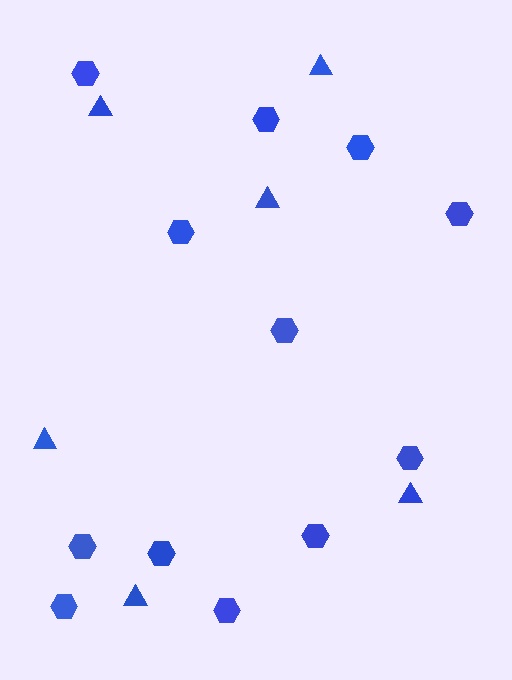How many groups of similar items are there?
There are 2 groups: one group of hexagons (12) and one group of triangles (6).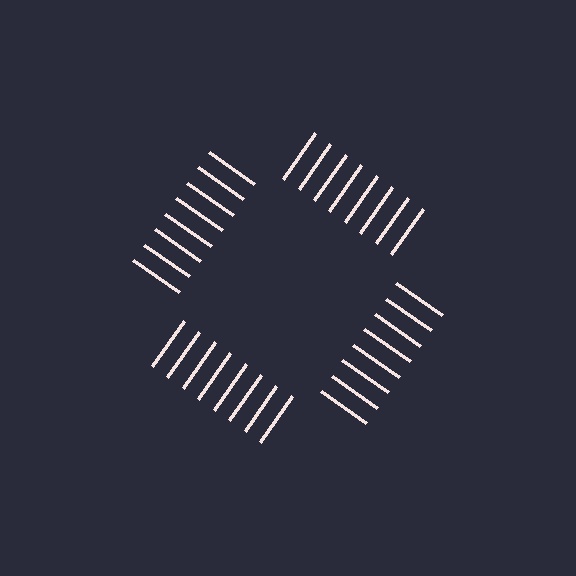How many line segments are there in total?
32 — 8 along each of the 4 edges.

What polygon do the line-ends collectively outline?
An illusory square — the line segments terminate on its edges but no continuous stroke is drawn.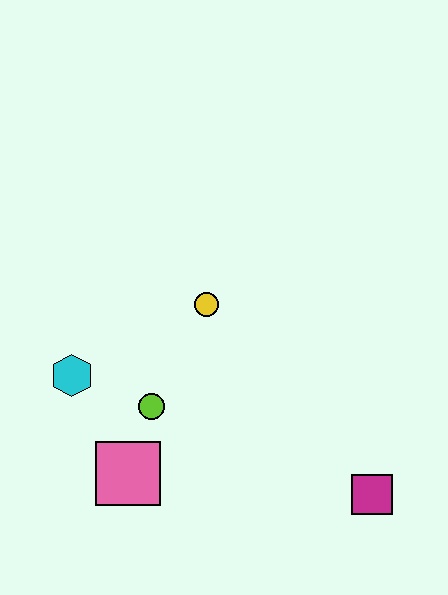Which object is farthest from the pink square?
The magenta square is farthest from the pink square.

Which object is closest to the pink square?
The lime circle is closest to the pink square.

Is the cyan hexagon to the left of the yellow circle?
Yes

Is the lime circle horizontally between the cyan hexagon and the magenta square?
Yes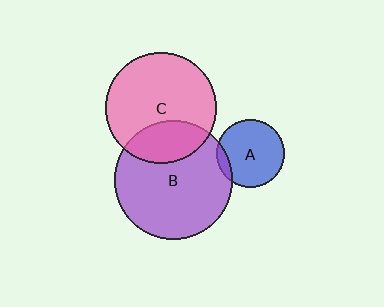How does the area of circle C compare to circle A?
Approximately 2.6 times.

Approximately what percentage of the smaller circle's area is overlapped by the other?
Approximately 25%.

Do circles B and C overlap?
Yes.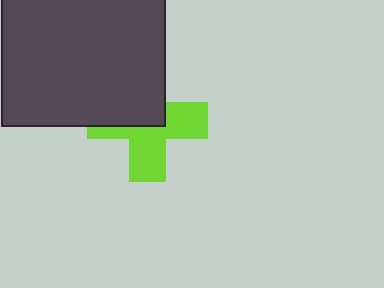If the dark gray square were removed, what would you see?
You would see the complete lime cross.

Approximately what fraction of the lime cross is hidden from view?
Roughly 47% of the lime cross is hidden behind the dark gray square.